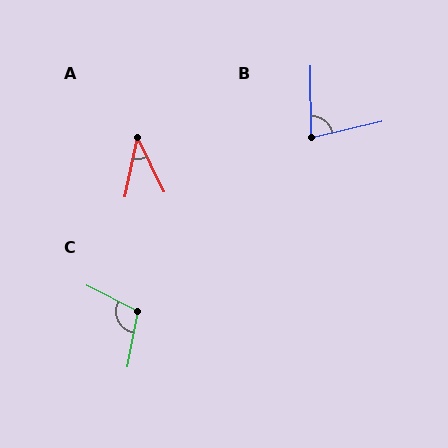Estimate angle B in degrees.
Approximately 77 degrees.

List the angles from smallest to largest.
A (38°), B (77°), C (105°).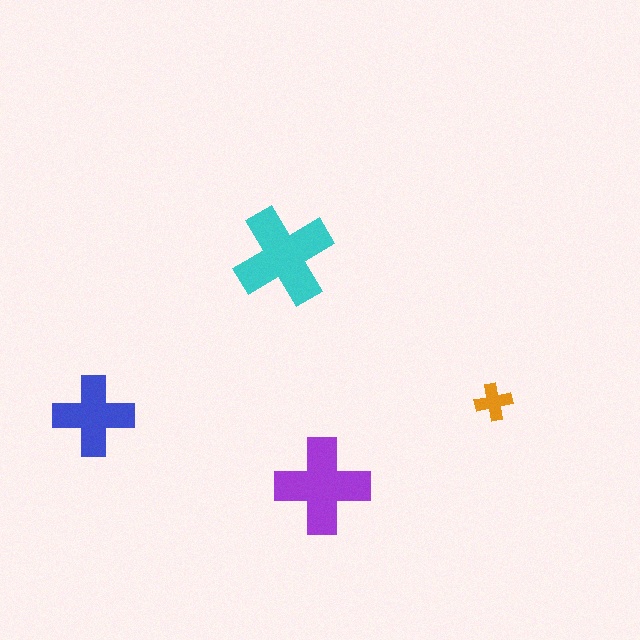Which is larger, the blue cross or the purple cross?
The purple one.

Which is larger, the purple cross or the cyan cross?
The cyan one.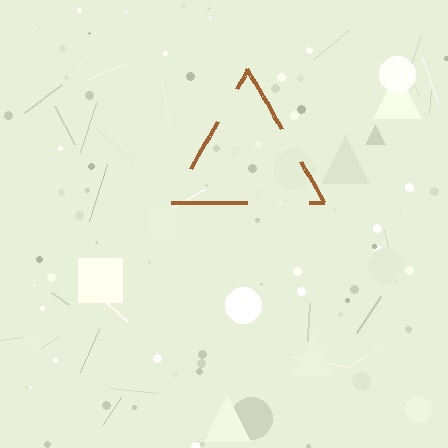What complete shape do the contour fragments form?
The contour fragments form a triangle.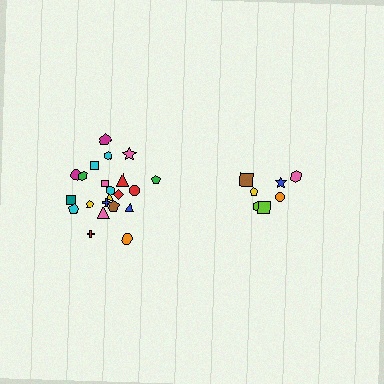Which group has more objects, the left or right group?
The left group.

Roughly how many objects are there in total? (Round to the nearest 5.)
Roughly 30 objects in total.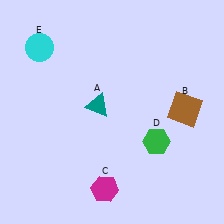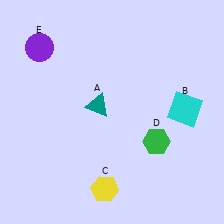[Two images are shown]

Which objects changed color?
B changed from brown to cyan. C changed from magenta to yellow. E changed from cyan to purple.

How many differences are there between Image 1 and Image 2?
There are 3 differences between the two images.